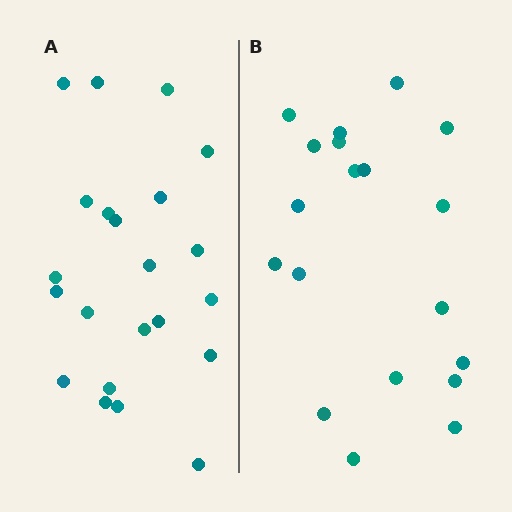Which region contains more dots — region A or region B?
Region A (the left region) has more dots.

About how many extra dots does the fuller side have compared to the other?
Region A has just a few more — roughly 2 or 3 more dots than region B.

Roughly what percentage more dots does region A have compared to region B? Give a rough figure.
About 15% more.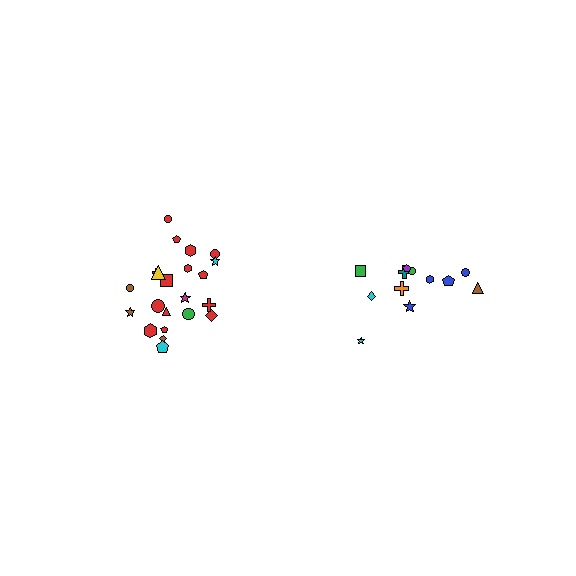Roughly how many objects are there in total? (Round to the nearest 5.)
Roughly 35 objects in total.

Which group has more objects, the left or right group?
The left group.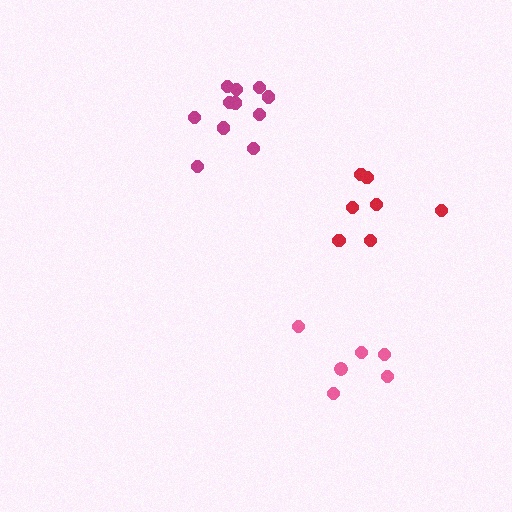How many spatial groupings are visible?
There are 3 spatial groupings.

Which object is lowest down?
The pink cluster is bottommost.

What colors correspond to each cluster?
The clusters are colored: pink, red, magenta.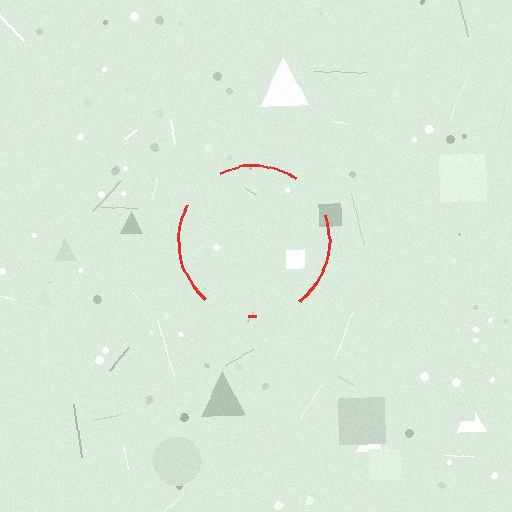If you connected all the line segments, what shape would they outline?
They would outline a circle.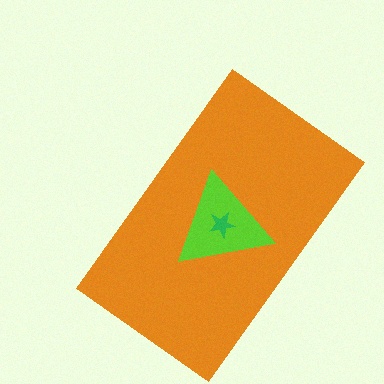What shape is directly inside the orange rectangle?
The lime triangle.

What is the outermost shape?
The orange rectangle.